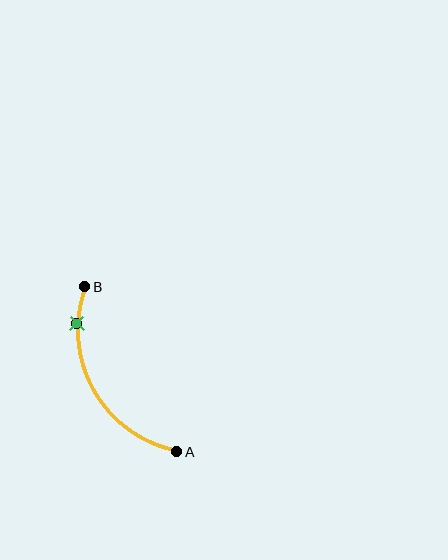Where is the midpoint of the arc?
The arc midpoint is the point on the curve farthest from the straight line joining A and B. It sits to the left of that line.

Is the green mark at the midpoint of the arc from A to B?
No. The green mark lies on the arc but is closer to endpoint B. The arc midpoint would be at the point on the curve equidistant along the arc from both A and B.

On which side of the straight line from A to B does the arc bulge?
The arc bulges to the left of the straight line connecting A and B.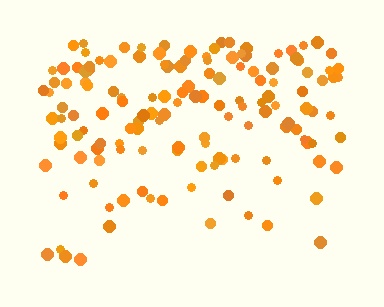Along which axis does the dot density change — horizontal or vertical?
Vertical.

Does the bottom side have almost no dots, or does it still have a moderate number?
Still a moderate number, just noticeably fewer than the top.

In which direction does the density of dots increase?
From bottom to top, with the top side densest.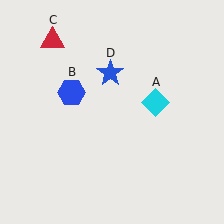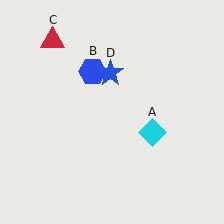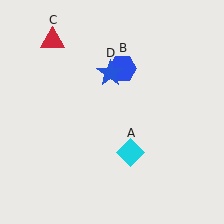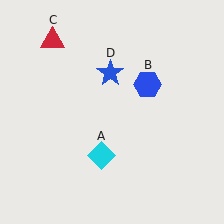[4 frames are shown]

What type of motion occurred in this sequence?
The cyan diamond (object A), blue hexagon (object B) rotated clockwise around the center of the scene.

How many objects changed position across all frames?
2 objects changed position: cyan diamond (object A), blue hexagon (object B).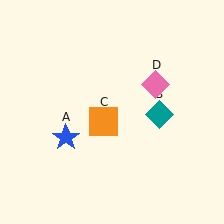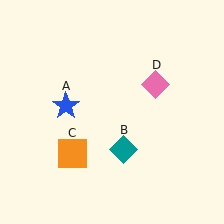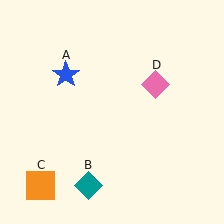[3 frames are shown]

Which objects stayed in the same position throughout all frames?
Pink diamond (object D) remained stationary.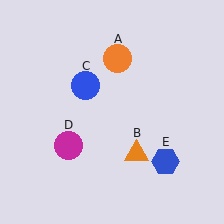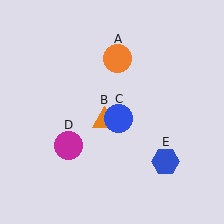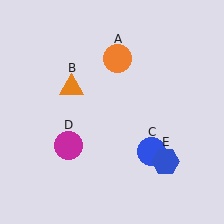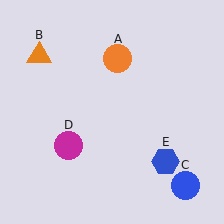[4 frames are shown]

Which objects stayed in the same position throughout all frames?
Orange circle (object A) and magenta circle (object D) and blue hexagon (object E) remained stationary.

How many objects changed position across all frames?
2 objects changed position: orange triangle (object B), blue circle (object C).